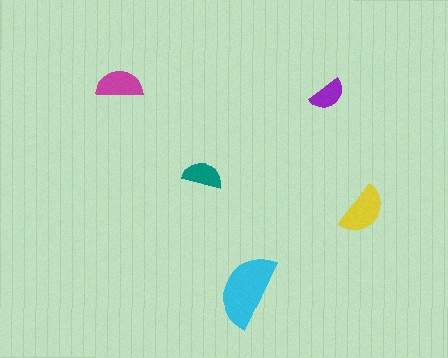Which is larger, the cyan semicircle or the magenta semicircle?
The cyan one.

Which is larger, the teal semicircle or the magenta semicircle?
The magenta one.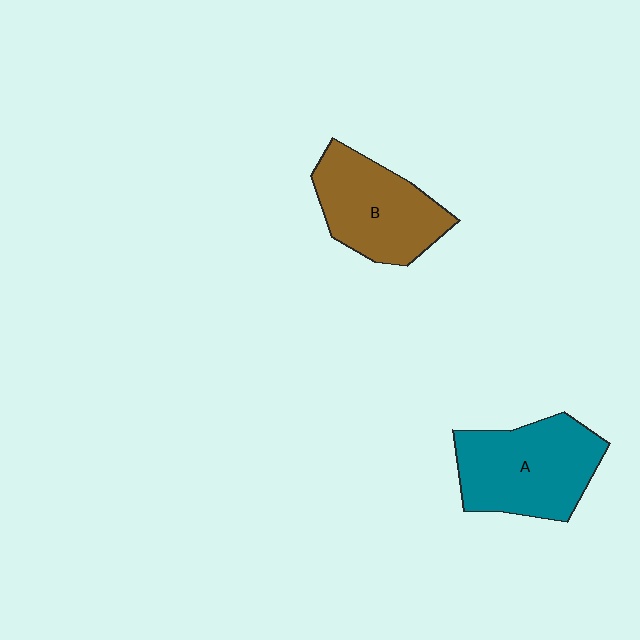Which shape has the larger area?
Shape A (teal).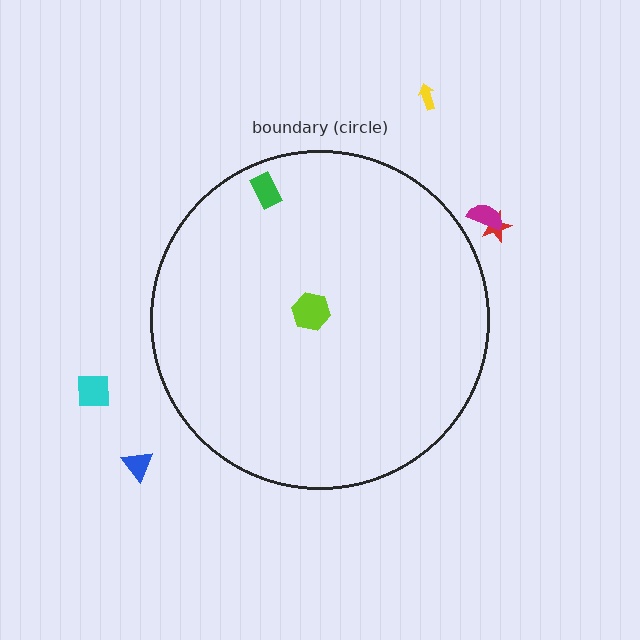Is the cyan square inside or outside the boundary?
Outside.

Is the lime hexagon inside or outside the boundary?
Inside.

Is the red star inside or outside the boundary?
Outside.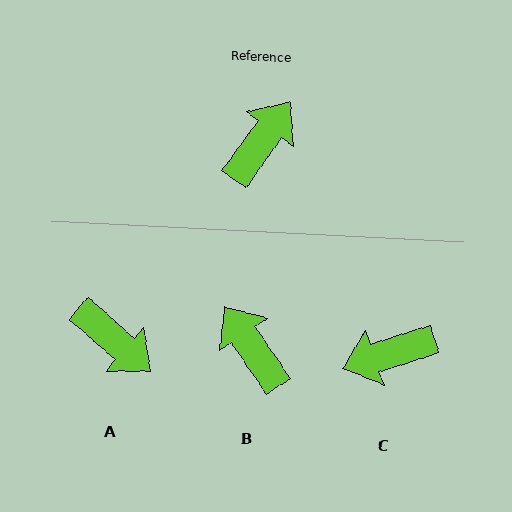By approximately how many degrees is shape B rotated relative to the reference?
Approximately 70 degrees counter-clockwise.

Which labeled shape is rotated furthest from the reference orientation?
C, about 144 degrees away.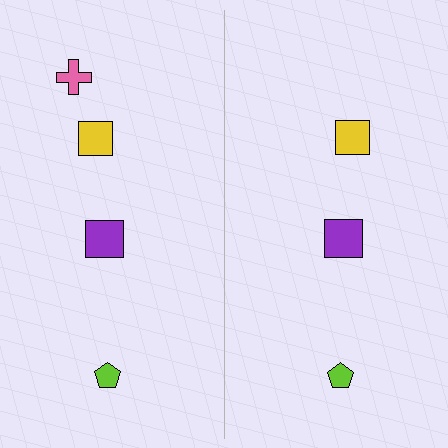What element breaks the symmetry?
A pink cross is missing from the right side.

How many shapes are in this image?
There are 7 shapes in this image.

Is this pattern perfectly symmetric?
No, the pattern is not perfectly symmetric. A pink cross is missing from the right side.